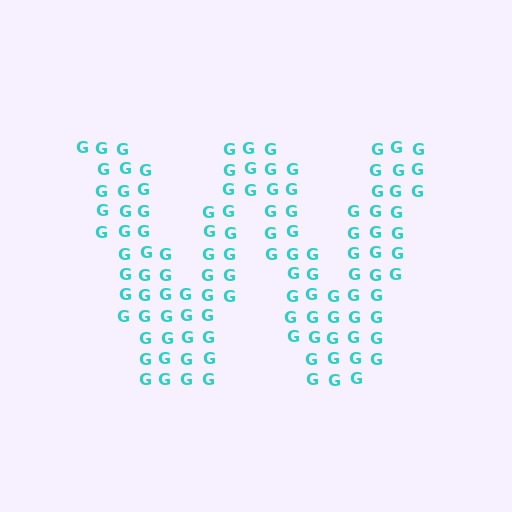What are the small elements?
The small elements are letter G's.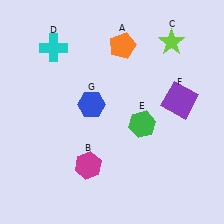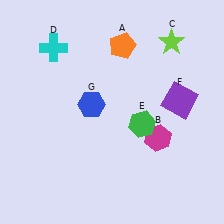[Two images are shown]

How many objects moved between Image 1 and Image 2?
1 object moved between the two images.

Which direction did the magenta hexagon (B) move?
The magenta hexagon (B) moved right.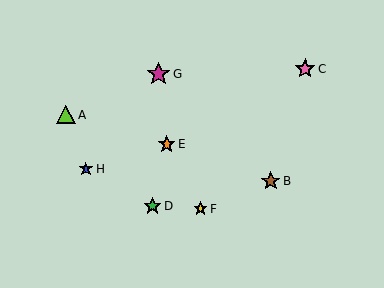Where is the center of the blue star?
The center of the blue star is at (86, 169).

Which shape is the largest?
The magenta star (labeled G) is the largest.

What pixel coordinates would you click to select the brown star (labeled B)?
Click at (271, 181) to select the brown star B.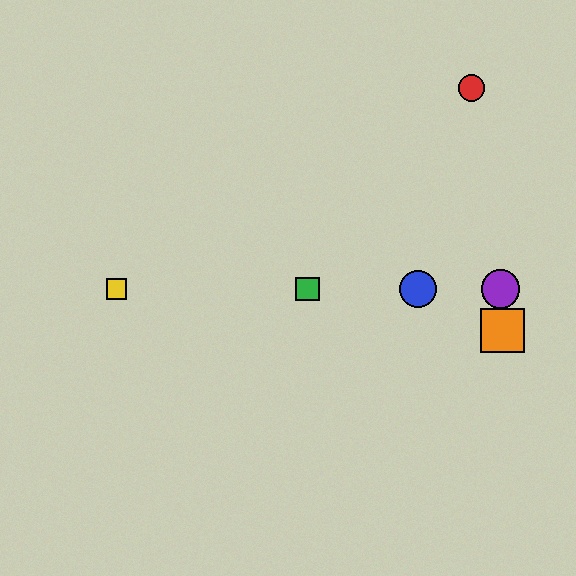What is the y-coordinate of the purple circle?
The purple circle is at y≈289.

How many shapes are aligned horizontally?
4 shapes (the blue circle, the green square, the yellow square, the purple circle) are aligned horizontally.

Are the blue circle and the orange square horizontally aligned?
No, the blue circle is at y≈289 and the orange square is at y≈331.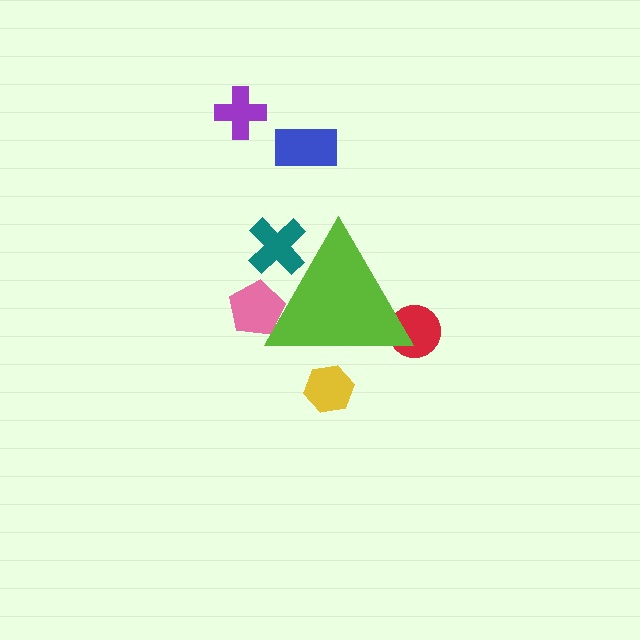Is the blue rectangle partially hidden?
No, the blue rectangle is fully visible.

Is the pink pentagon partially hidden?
Yes, the pink pentagon is partially hidden behind the lime triangle.